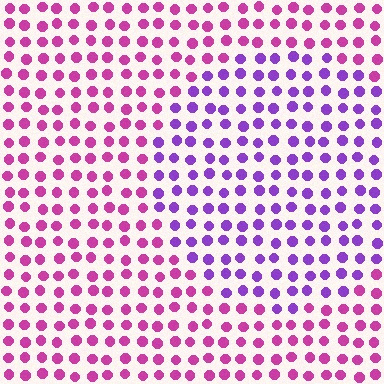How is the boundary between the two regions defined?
The boundary is defined purely by a slight shift in hue (about 42 degrees). Spacing, size, and orientation are identical on both sides.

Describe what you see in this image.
The image is filled with small magenta elements in a uniform arrangement. A circle-shaped region is visible where the elements are tinted to a slightly different hue, forming a subtle color boundary.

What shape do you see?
I see a circle.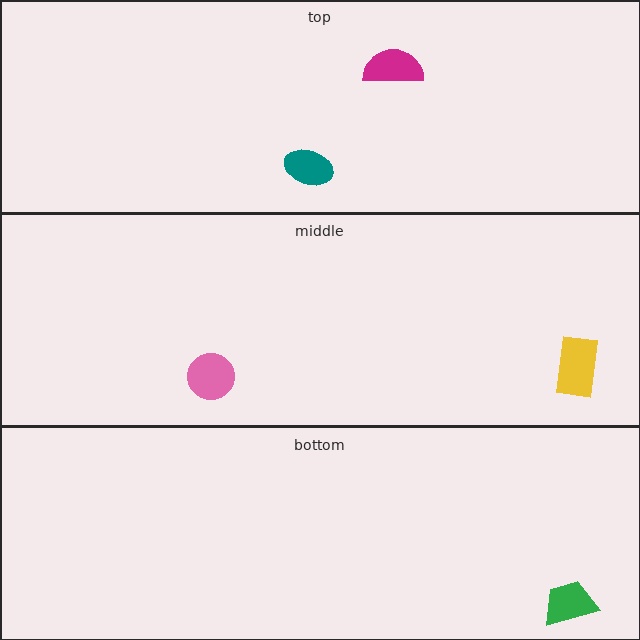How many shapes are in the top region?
2.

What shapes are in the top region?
The teal ellipse, the magenta semicircle.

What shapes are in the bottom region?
The green trapezoid.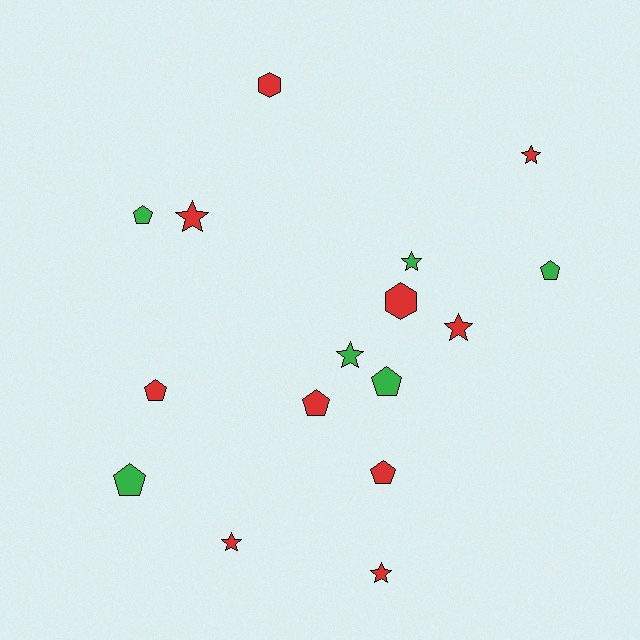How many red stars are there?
There are 5 red stars.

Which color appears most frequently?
Red, with 10 objects.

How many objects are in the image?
There are 16 objects.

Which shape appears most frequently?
Star, with 7 objects.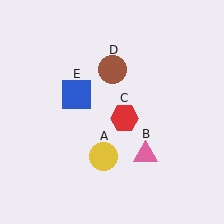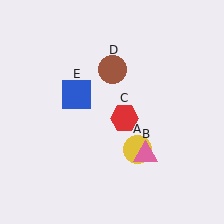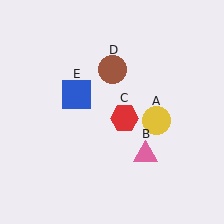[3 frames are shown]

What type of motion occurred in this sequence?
The yellow circle (object A) rotated counterclockwise around the center of the scene.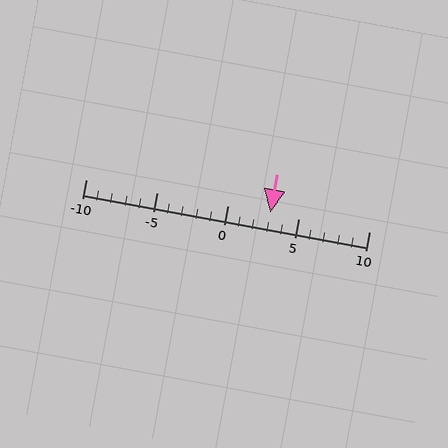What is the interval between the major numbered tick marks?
The major tick marks are spaced 5 units apart.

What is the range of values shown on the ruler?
The ruler shows values from -10 to 10.